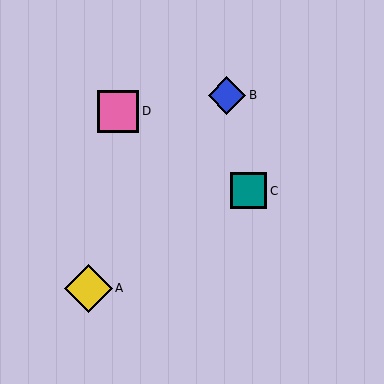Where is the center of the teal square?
The center of the teal square is at (248, 191).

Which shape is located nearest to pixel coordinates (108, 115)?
The pink square (labeled D) at (118, 111) is nearest to that location.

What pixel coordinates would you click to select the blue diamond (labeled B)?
Click at (227, 95) to select the blue diamond B.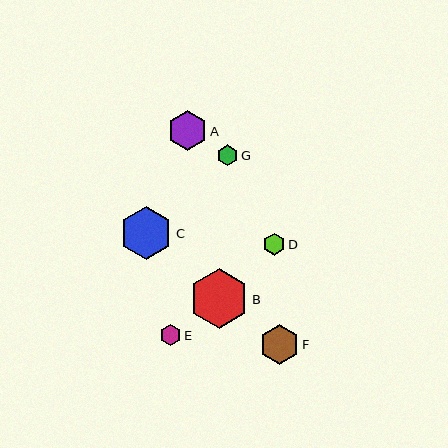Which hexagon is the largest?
Hexagon B is the largest with a size of approximately 59 pixels.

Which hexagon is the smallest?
Hexagon G is the smallest with a size of approximately 21 pixels.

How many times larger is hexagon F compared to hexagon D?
Hexagon F is approximately 1.8 times the size of hexagon D.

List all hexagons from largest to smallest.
From largest to smallest: B, C, A, F, D, E, G.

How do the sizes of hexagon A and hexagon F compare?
Hexagon A and hexagon F are approximately the same size.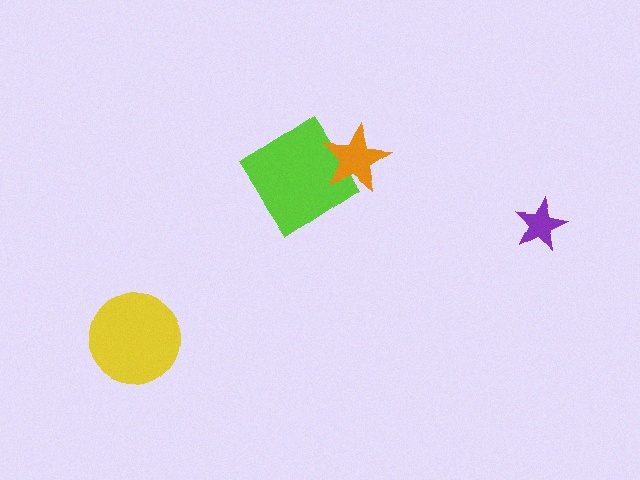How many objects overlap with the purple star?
0 objects overlap with the purple star.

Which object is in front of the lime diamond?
The orange star is in front of the lime diamond.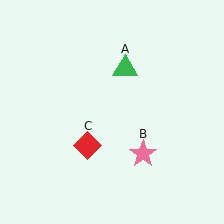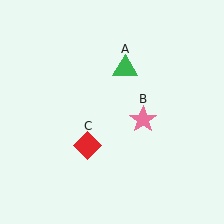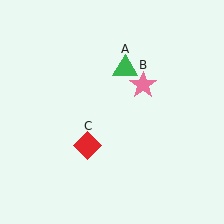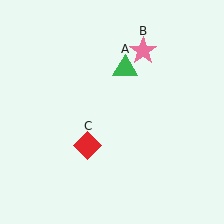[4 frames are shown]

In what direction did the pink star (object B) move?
The pink star (object B) moved up.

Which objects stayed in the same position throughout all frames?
Green triangle (object A) and red diamond (object C) remained stationary.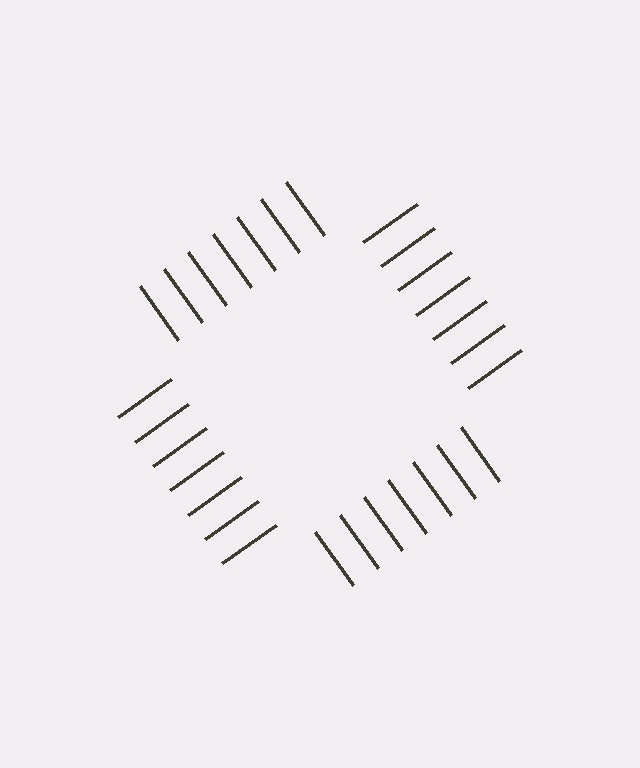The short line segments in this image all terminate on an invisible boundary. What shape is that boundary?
An illusory square — the line segments terminate on its edges but no continuous stroke is drawn.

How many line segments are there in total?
28 — 7 along each of the 4 edges.